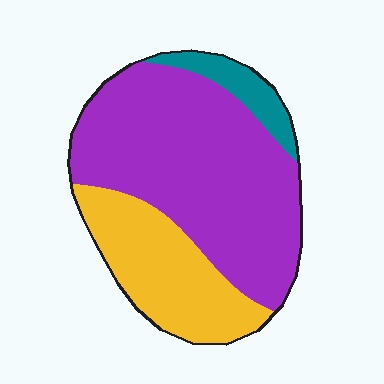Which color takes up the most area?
Purple, at roughly 65%.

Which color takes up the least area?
Teal, at roughly 10%.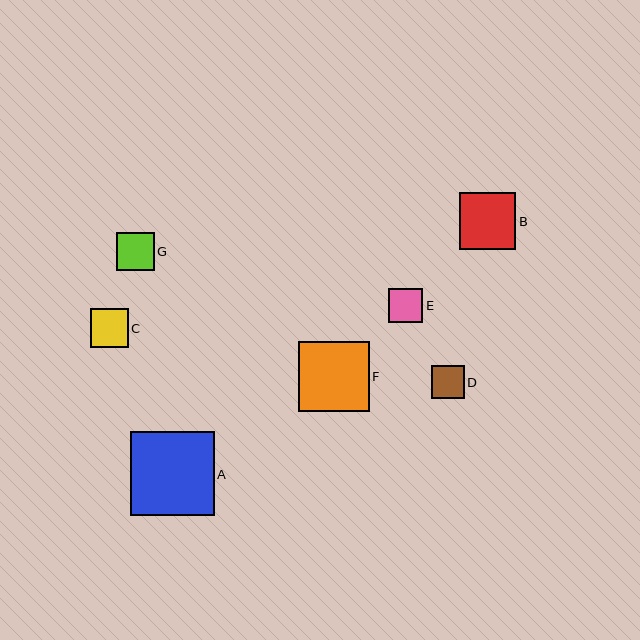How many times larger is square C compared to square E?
Square C is approximately 1.1 times the size of square E.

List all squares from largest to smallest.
From largest to smallest: A, F, B, C, G, E, D.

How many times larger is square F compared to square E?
Square F is approximately 2.1 times the size of square E.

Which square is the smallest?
Square D is the smallest with a size of approximately 33 pixels.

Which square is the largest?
Square A is the largest with a size of approximately 84 pixels.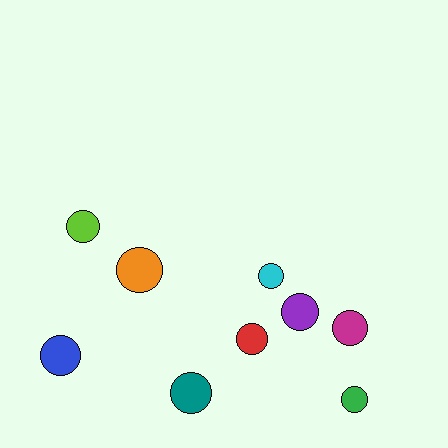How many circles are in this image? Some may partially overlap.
There are 9 circles.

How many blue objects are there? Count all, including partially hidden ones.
There is 1 blue object.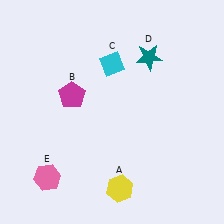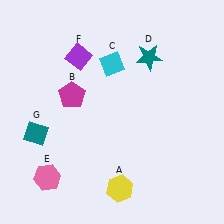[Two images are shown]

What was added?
A purple diamond (F), a teal diamond (G) were added in Image 2.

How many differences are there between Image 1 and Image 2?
There are 2 differences between the two images.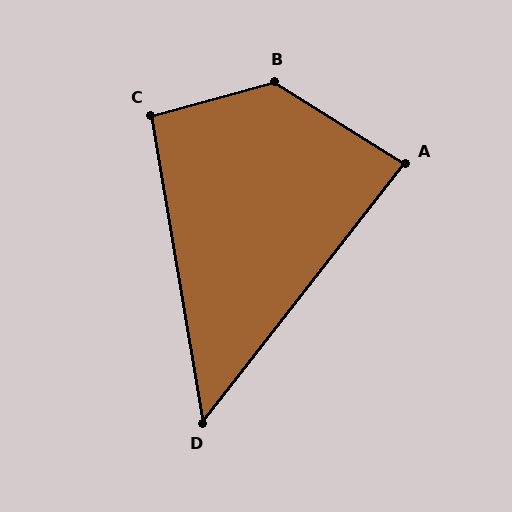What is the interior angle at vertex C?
Approximately 96 degrees (obtuse).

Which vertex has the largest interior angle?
B, at approximately 132 degrees.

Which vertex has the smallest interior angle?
D, at approximately 48 degrees.